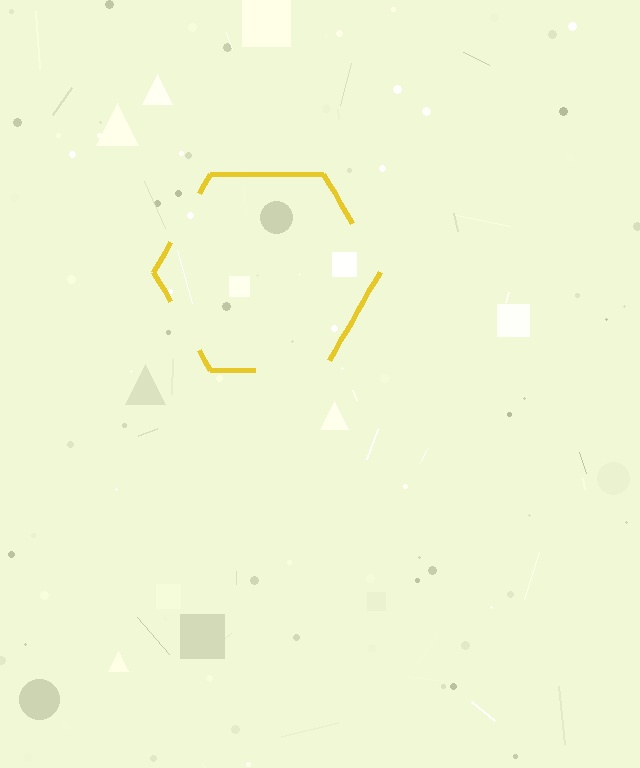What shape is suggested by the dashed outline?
The dashed outline suggests a hexagon.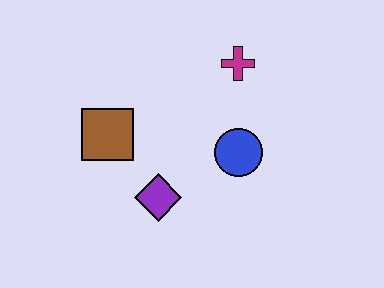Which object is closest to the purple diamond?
The brown square is closest to the purple diamond.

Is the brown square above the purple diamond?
Yes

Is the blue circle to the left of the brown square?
No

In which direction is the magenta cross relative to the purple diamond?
The magenta cross is above the purple diamond.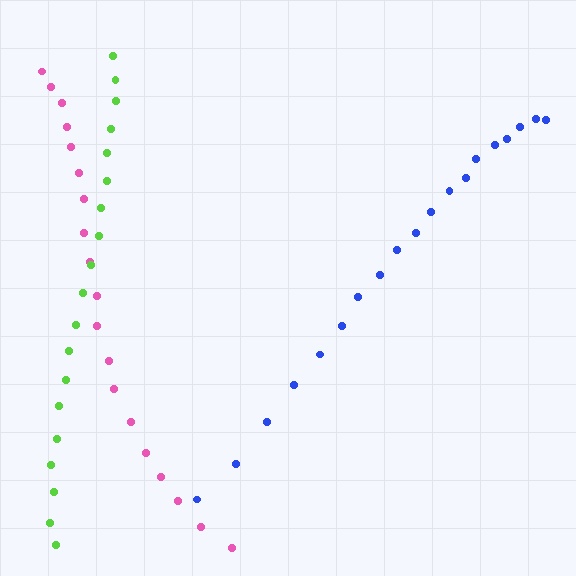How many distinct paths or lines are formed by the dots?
There are 3 distinct paths.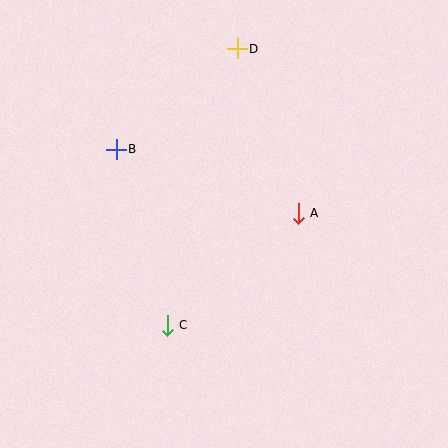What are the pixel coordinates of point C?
Point C is at (167, 325).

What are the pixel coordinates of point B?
Point B is at (116, 149).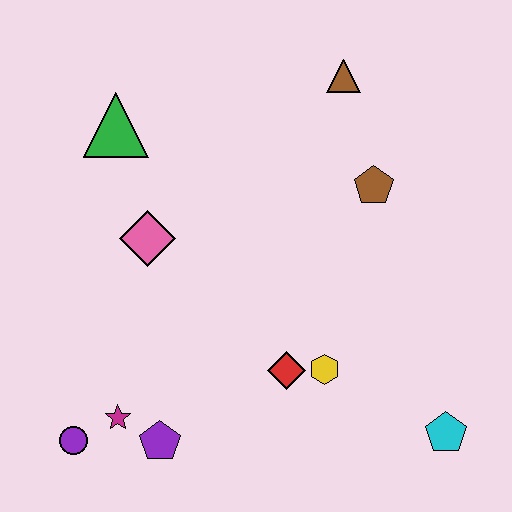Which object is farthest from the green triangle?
The cyan pentagon is farthest from the green triangle.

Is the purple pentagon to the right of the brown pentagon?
No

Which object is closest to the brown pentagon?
The brown triangle is closest to the brown pentagon.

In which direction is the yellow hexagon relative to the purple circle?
The yellow hexagon is to the right of the purple circle.